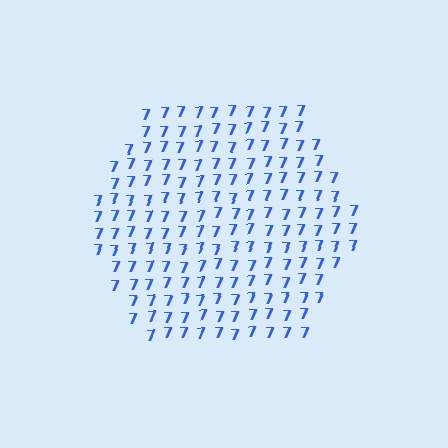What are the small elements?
The small elements are digit 7's.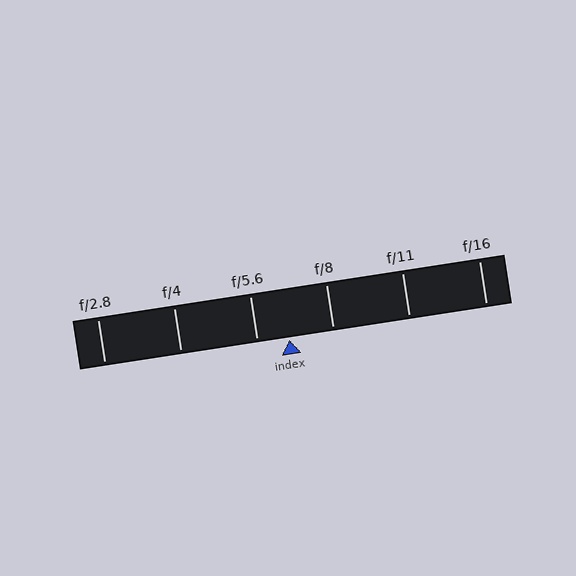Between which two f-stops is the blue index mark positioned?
The index mark is between f/5.6 and f/8.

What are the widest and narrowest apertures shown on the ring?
The widest aperture shown is f/2.8 and the narrowest is f/16.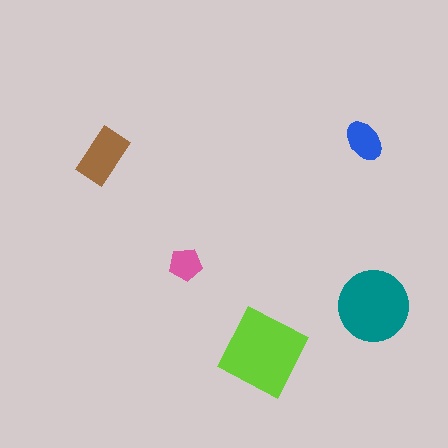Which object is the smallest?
The pink pentagon.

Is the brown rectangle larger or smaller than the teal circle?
Smaller.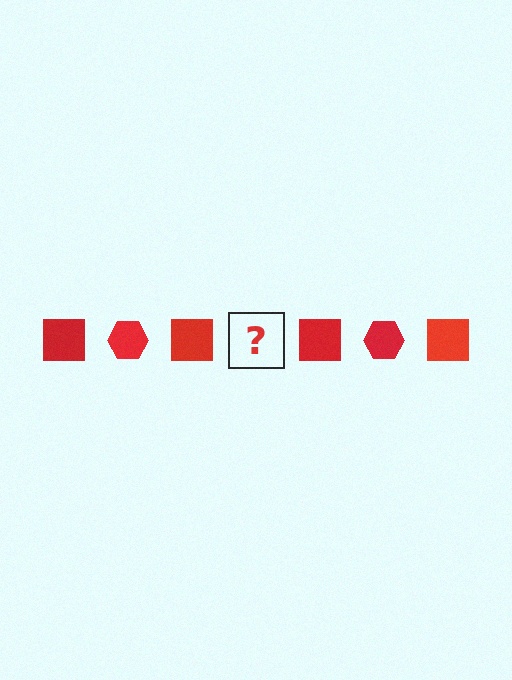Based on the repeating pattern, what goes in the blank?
The blank should be a red hexagon.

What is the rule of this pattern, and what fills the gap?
The rule is that the pattern cycles through square, hexagon shapes in red. The gap should be filled with a red hexagon.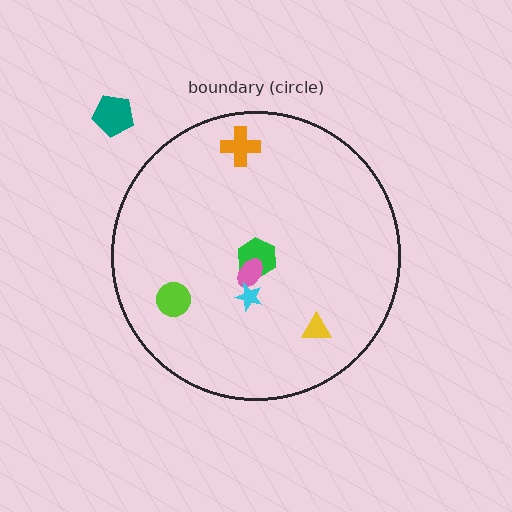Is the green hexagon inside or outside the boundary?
Inside.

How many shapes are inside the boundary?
6 inside, 1 outside.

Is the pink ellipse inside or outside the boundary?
Inside.